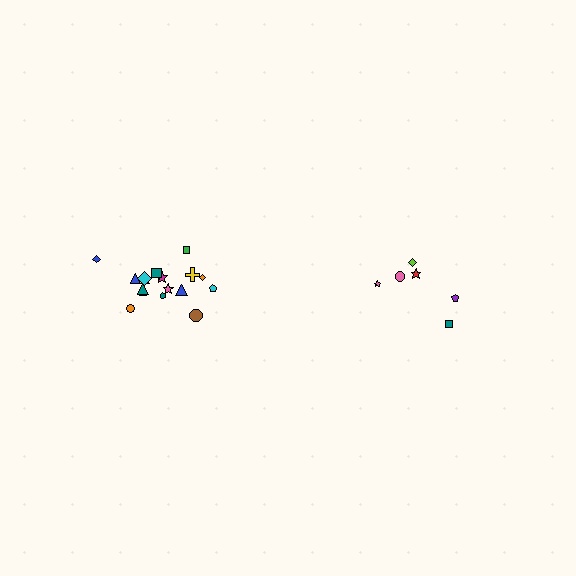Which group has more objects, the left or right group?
The left group.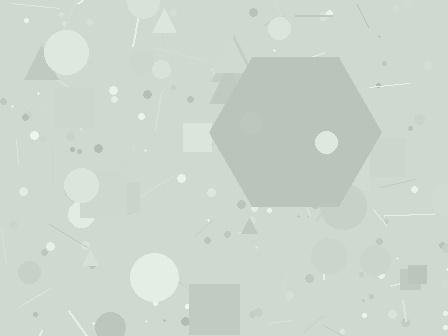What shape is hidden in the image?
A hexagon is hidden in the image.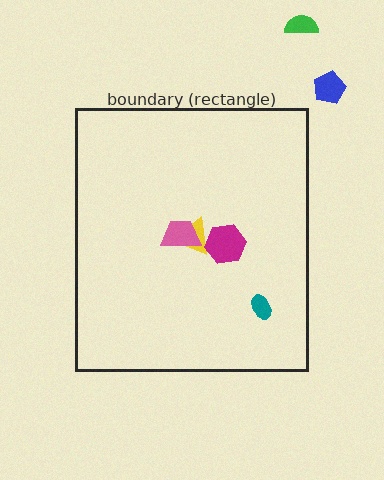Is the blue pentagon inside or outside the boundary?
Outside.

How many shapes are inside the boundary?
4 inside, 2 outside.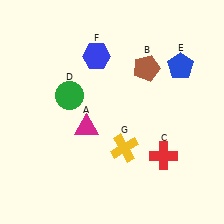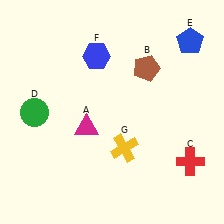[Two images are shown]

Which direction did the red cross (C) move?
The red cross (C) moved right.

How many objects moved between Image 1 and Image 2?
3 objects moved between the two images.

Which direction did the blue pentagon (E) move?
The blue pentagon (E) moved up.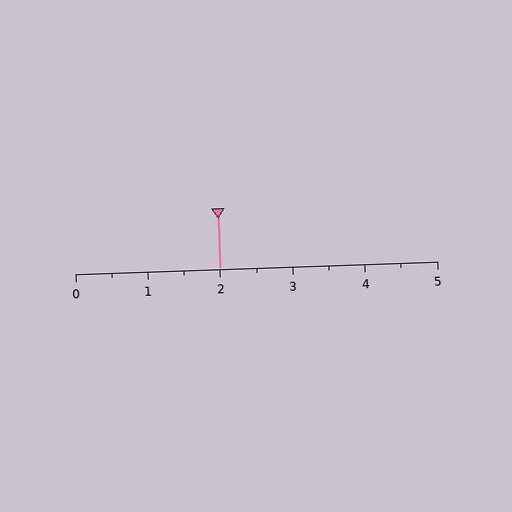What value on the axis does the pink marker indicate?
The marker indicates approximately 2.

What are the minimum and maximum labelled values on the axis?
The axis runs from 0 to 5.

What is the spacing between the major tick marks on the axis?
The major ticks are spaced 1 apart.